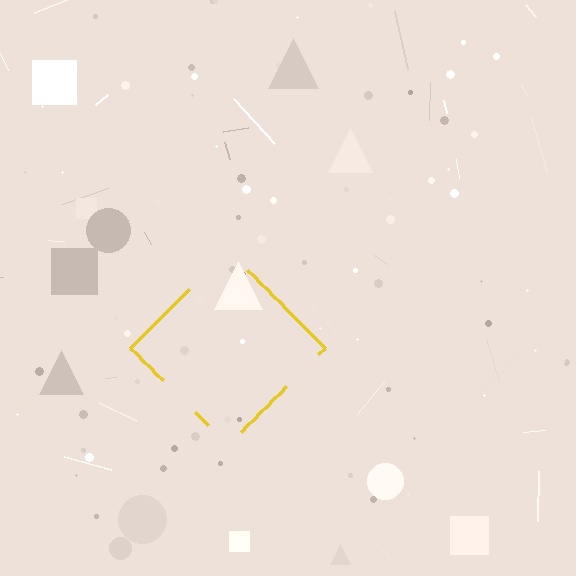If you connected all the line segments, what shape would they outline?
They would outline a diamond.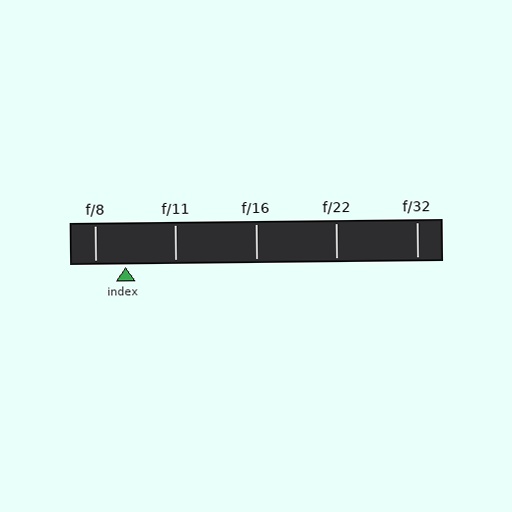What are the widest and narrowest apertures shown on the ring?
The widest aperture shown is f/8 and the narrowest is f/32.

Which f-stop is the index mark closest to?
The index mark is closest to f/8.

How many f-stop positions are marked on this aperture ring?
There are 5 f-stop positions marked.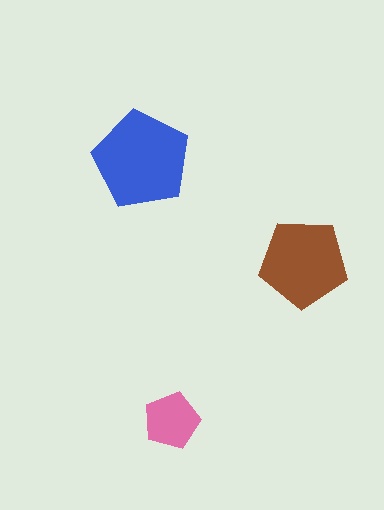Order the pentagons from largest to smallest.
the blue one, the brown one, the pink one.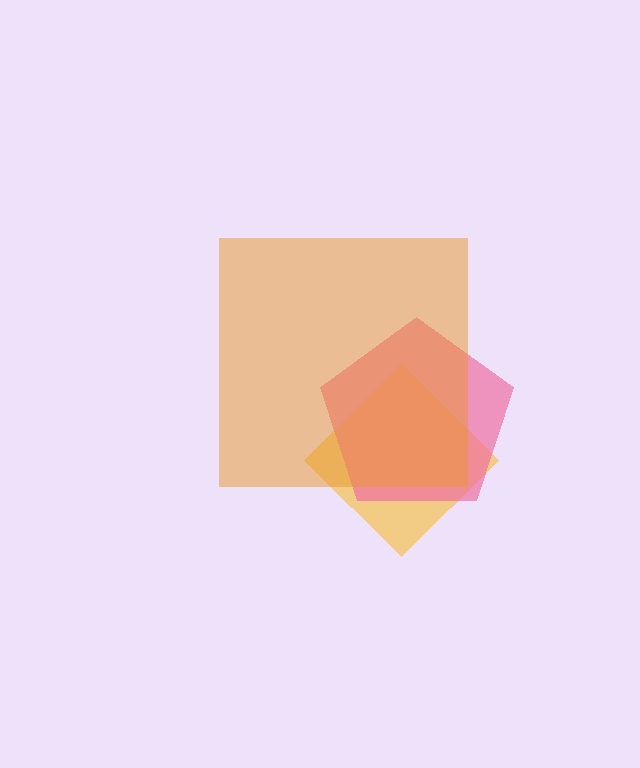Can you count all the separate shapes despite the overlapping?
Yes, there are 3 separate shapes.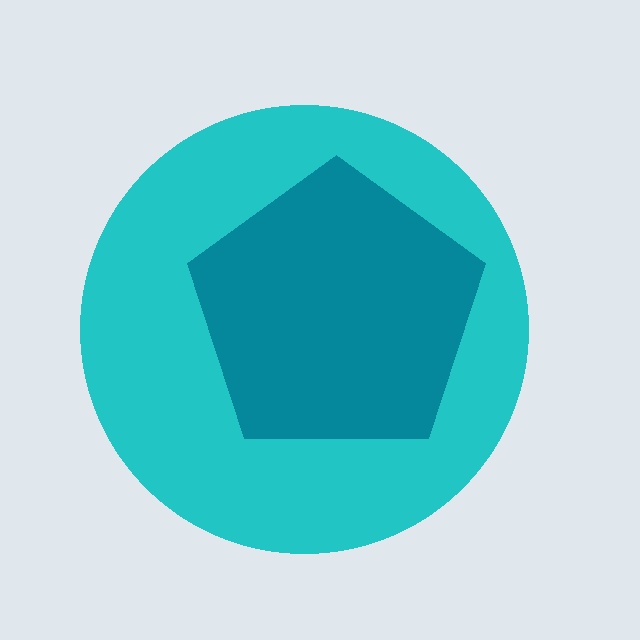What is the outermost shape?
The cyan circle.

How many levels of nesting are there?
2.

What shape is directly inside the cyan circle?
The teal pentagon.